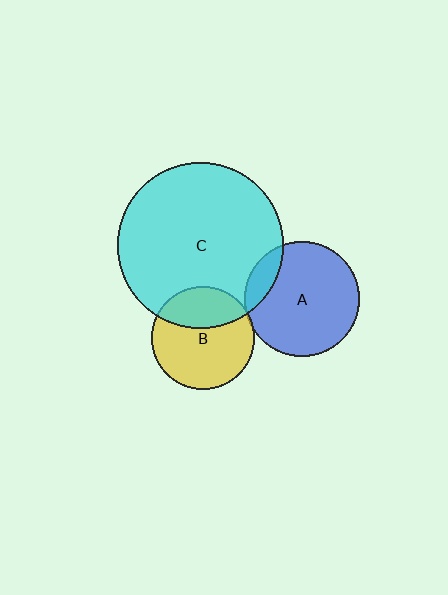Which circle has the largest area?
Circle C (cyan).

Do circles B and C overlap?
Yes.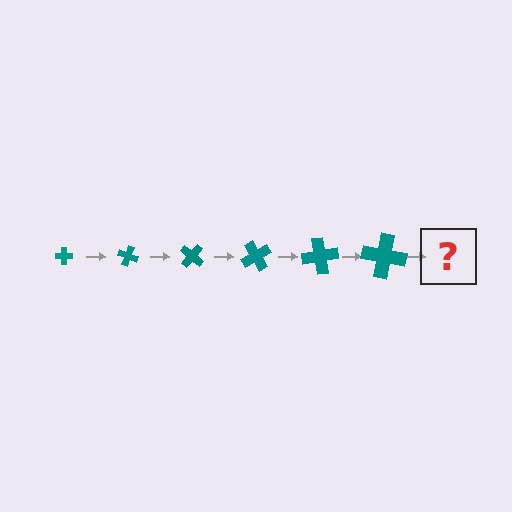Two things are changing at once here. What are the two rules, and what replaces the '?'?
The two rules are that the cross grows larger each step and it rotates 20 degrees each step. The '?' should be a cross, larger than the previous one and rotated 120 degrees from the start.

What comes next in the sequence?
The next element should be a cross, larger than the previous one and rotated 120 degrees from the start.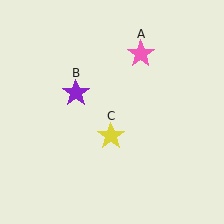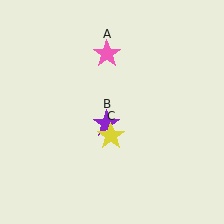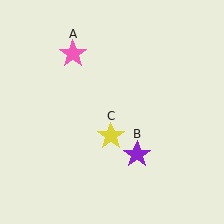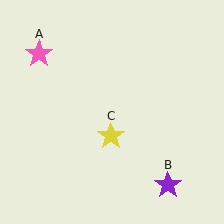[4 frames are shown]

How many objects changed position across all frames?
2 objects changed position: pink star (object A), purple star (object B).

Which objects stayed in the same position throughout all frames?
Yellow star (object C) remained stationary.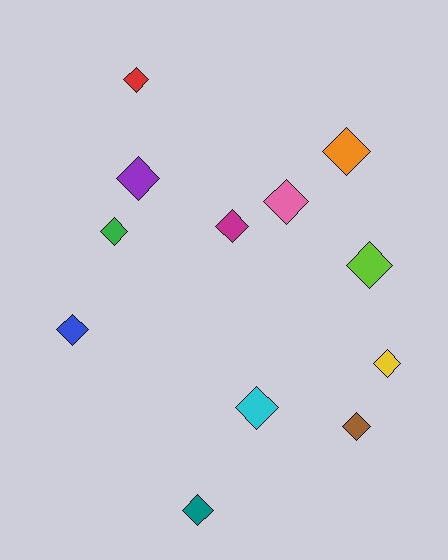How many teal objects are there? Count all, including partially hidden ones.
There is 1 teal object.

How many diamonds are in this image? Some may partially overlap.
There are 12 diamonds.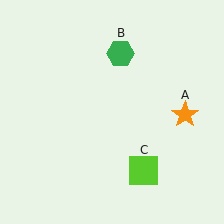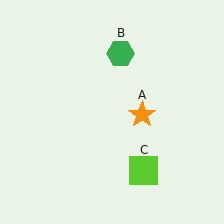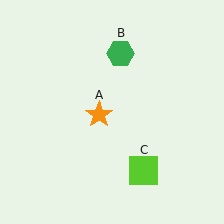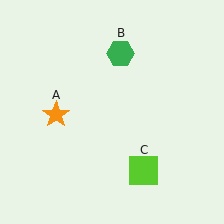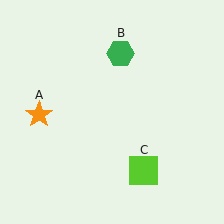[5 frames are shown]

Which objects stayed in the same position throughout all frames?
Green hexagon (object B) and lime square (object C) remained stationary.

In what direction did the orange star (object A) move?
The orange star (object A) moved left.